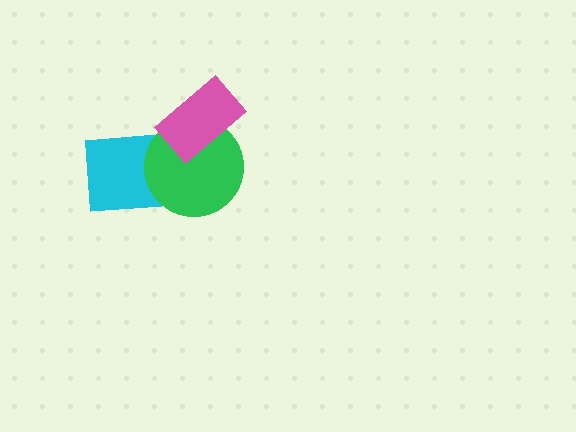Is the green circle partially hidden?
Yes, it is partially covered by another shape.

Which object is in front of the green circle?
The pink rectangle is in front of the green circle.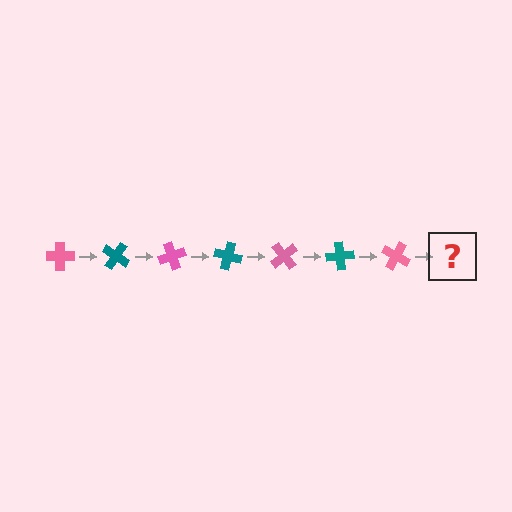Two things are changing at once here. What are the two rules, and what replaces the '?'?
The two rules are that it rotates 35 degrees each step and the color cycles through pink and teal. The '?' should be a teal cross, rotated 245 degrees from the start.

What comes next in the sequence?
The next element should be a teal cross, rotated 245 degrees from the start.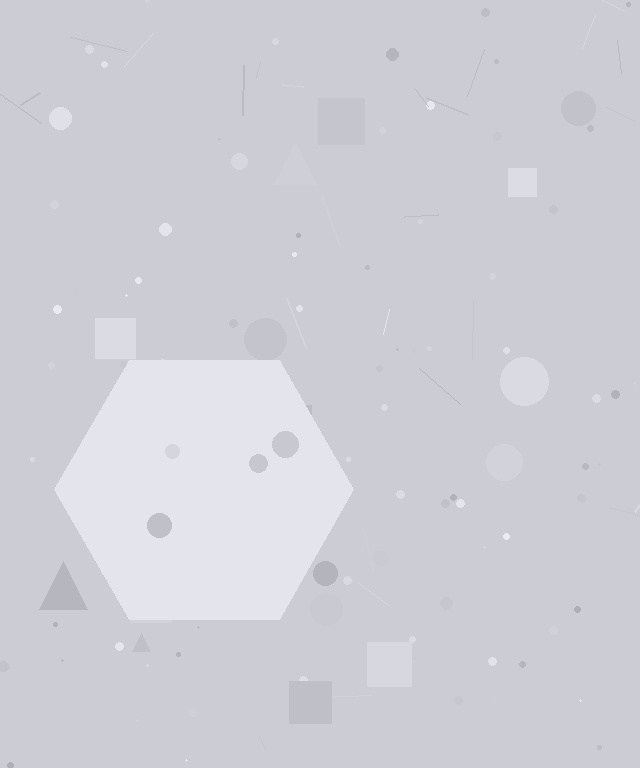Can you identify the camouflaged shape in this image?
The camouflaged shape is a hexagon.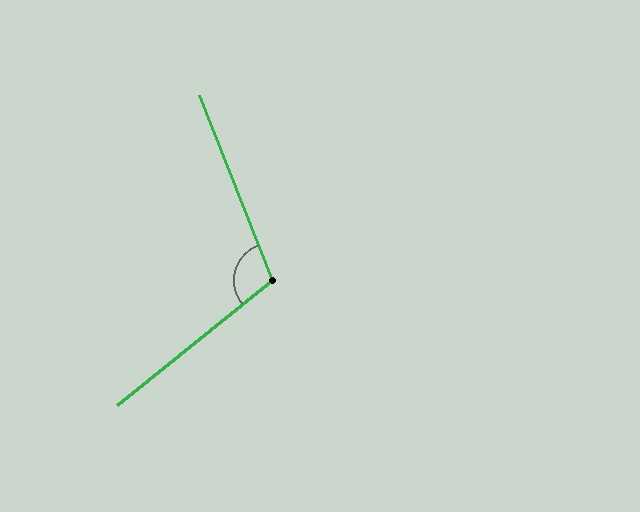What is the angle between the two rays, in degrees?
Approximately 108 degrees.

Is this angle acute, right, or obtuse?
It is obtuse.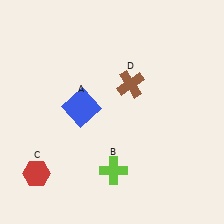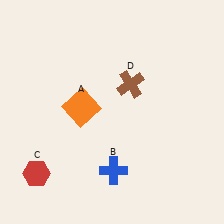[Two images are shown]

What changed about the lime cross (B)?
In Image 1, B is lime. In Image 2, it changed to blue.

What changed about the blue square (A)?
In Image 1, A is blue. In Image 2, it changed to orange.